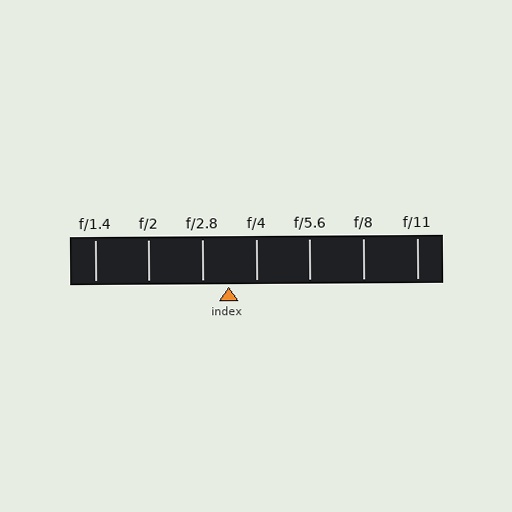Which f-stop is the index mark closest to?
The index mark is closest to f/2.8.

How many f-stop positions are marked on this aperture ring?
There are 7 f-stop positions marked.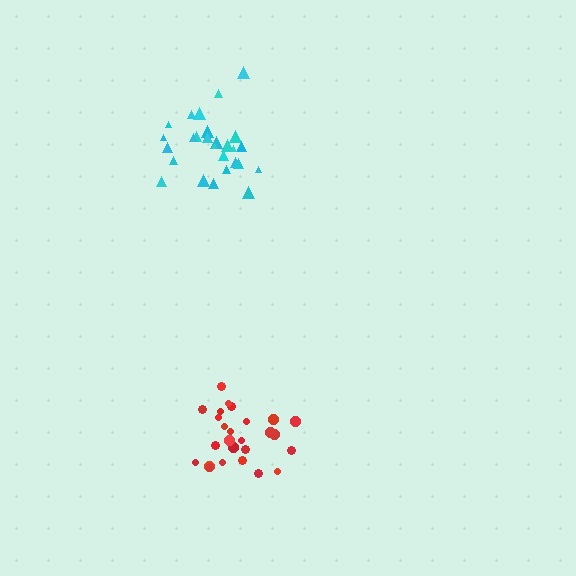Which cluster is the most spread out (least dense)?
Cyan.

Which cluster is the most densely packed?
Red.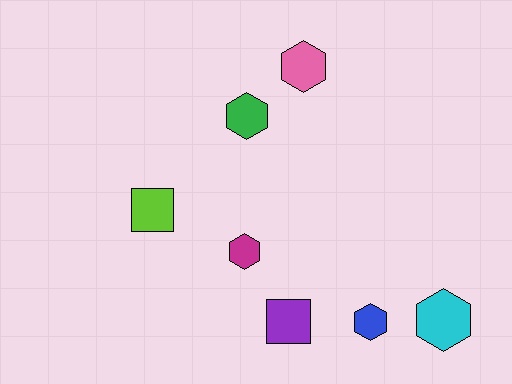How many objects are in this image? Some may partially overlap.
There are 7 objects.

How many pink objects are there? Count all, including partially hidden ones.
There is 1 pink object.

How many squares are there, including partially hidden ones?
There are 2 squares.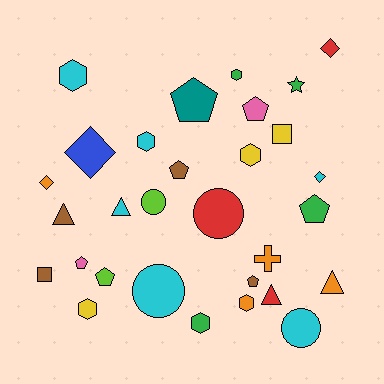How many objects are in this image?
There are 30 objects.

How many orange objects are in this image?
There are 4 orange objects.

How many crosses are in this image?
There is 1 cross.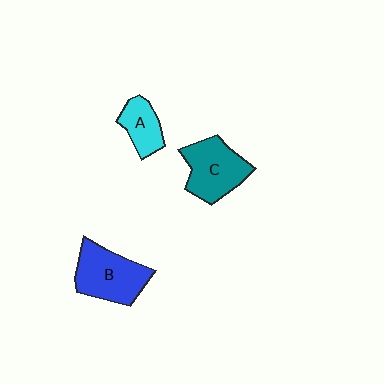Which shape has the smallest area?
Shape A (cyan).